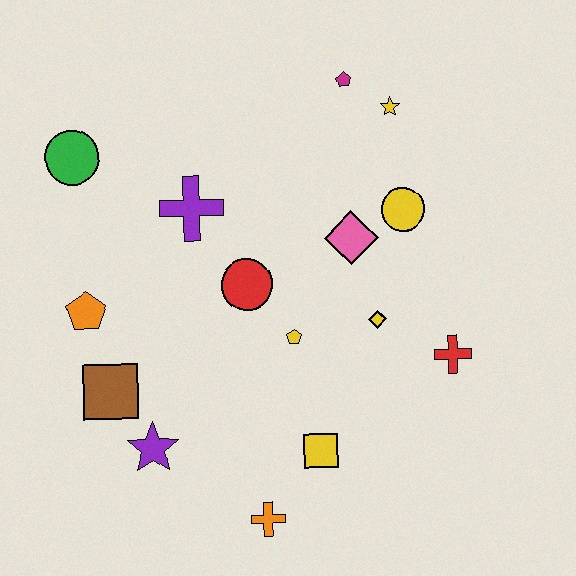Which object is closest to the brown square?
The purple star is closest to the brown square.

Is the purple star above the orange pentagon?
No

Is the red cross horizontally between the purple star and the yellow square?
No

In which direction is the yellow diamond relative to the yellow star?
The yellow diamond is below the yellow star.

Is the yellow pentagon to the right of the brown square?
Yes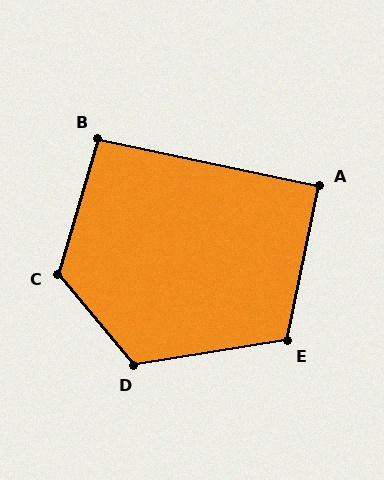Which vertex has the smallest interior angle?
A, at approximately 90 degrees.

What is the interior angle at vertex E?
Approximately 111 degrees (obtuse).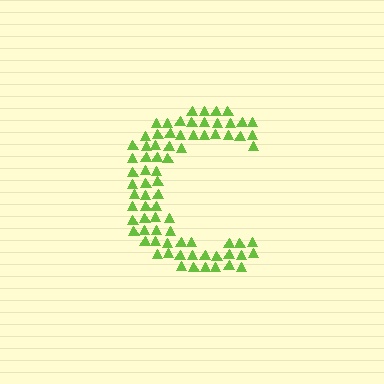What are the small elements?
The small elements are triangles.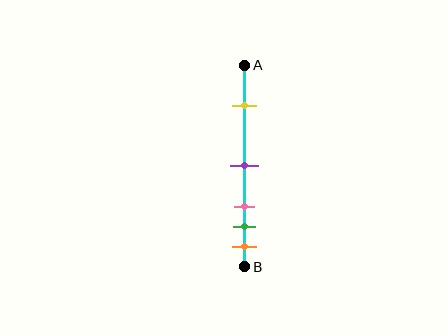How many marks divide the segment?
There are 5 marks dividing the segment.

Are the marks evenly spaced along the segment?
No, the marks are not evenly spaced.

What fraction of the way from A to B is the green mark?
The green mark is approximately 80% (0.8) of the way from A to B.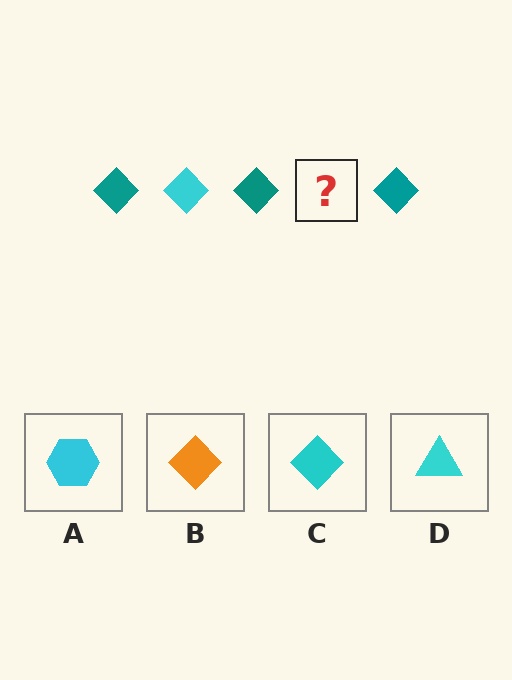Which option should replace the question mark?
Option C.